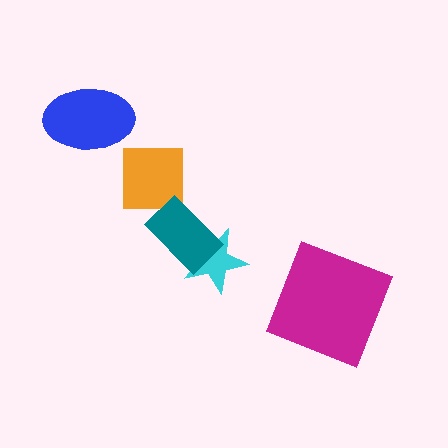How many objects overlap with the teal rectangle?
1 object overlaps with the teal rectangle.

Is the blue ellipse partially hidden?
No, no other shape covers it.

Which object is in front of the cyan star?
The teal rectangle is in front of the cyan star.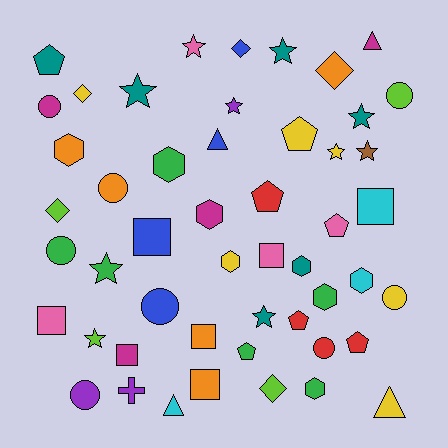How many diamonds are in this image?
There are 5 diamonds.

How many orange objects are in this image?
There are 5 orange objects.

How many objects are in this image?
There are 50 objects.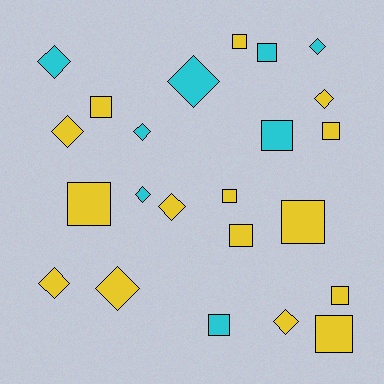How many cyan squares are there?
There are 3 cyan squares.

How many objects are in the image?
There are 23 objects.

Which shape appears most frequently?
Square, with 12 objects.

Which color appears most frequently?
Yellow, with 15 objects.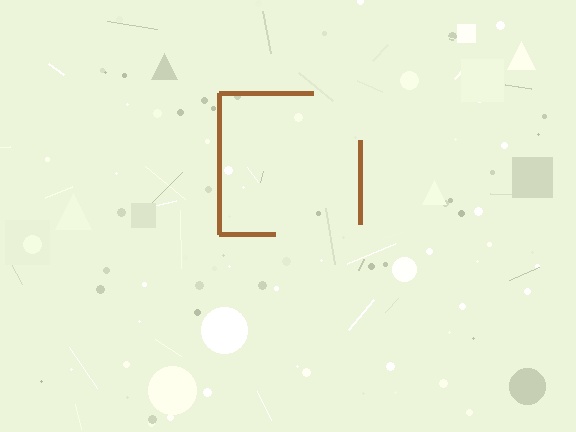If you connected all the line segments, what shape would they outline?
They would outline a square.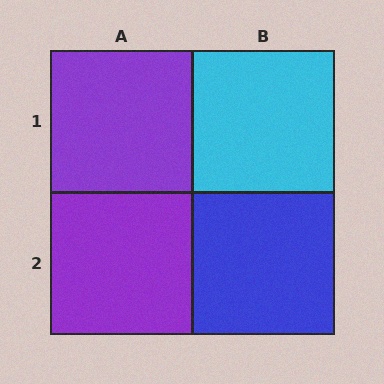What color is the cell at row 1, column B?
Cyan.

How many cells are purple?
2 cells are purple.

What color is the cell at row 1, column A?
Purple.